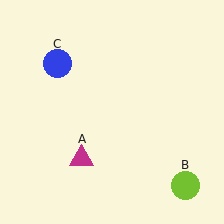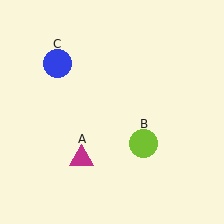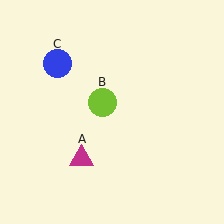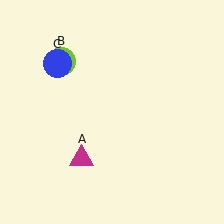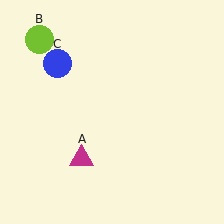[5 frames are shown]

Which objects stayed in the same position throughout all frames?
Magenta triangle (object A) and blue circle (object C) remained stationary.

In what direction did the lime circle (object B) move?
The lime circle (object B) moved up and to the left.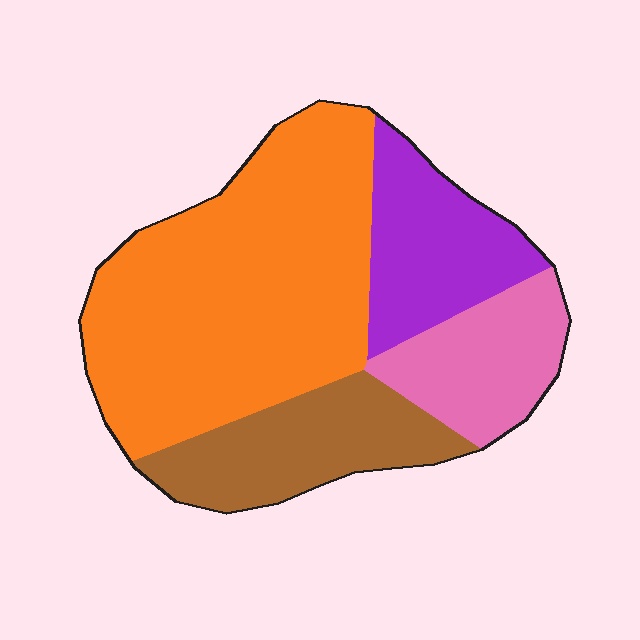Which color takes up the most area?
Orange, at roughly 50%.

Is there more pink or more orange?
Orange.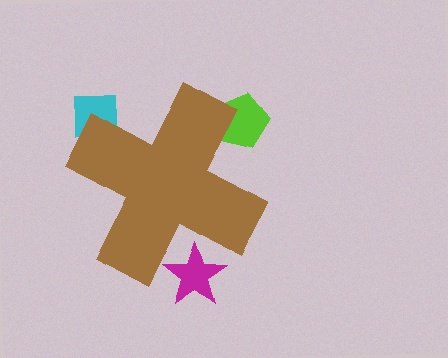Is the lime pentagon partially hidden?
Yes, the lime pentagon is partially hidden behind the brown cross.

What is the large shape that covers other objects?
A brown cross.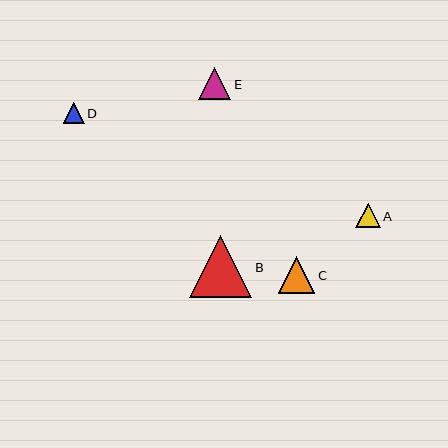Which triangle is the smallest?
Triangle D is the smallest with a size of approximately 21 pixels.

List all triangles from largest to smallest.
From largest to smallest: B, C, E, A, D.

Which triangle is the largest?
Triangle B is the largest with a size of approximately 62 pixels.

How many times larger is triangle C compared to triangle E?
Triangle C is approximately 1.1 times the size of triangle E.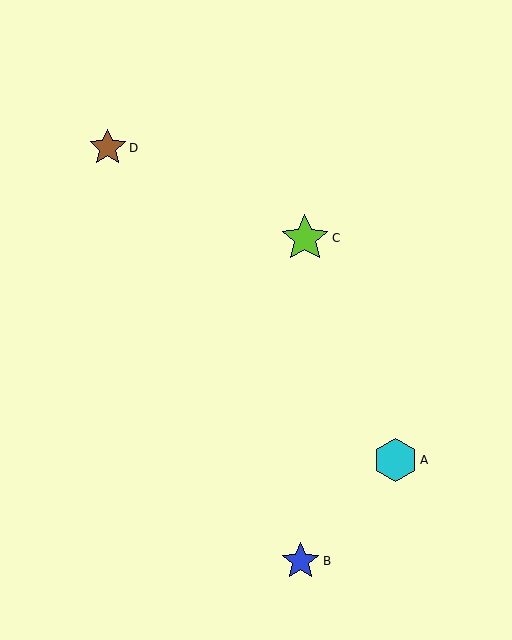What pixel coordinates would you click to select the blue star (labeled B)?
Click at (301, 561) to select the blue star B.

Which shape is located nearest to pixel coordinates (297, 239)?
The lime star (labeled C) at (305, 238) is nearest to that location.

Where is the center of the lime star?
The center of the lime star is at (305, 238).